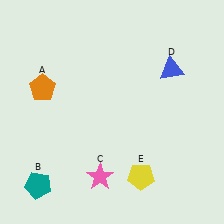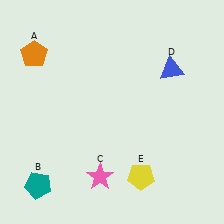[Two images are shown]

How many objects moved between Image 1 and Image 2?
1 object moved between the two images.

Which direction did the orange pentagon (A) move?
The orange pentagon (A) moved up.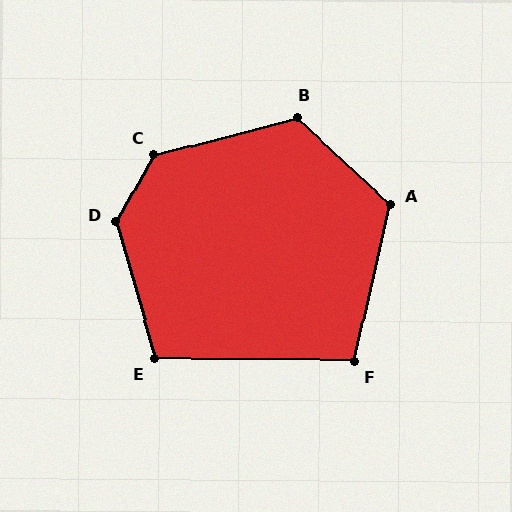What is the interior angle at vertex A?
Approximately 120 degrees (obtuse).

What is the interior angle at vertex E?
Approximately 106 degrees (obtuse).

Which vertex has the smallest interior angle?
F, at approximately 102 degrees.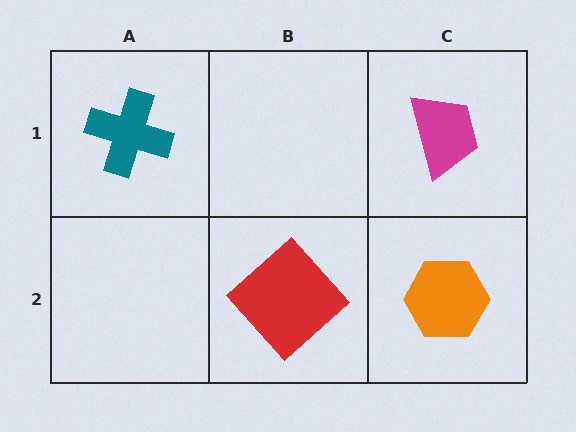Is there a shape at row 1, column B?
No, that cell is empty.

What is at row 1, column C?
A magenta trapezoid.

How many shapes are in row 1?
2 shapes.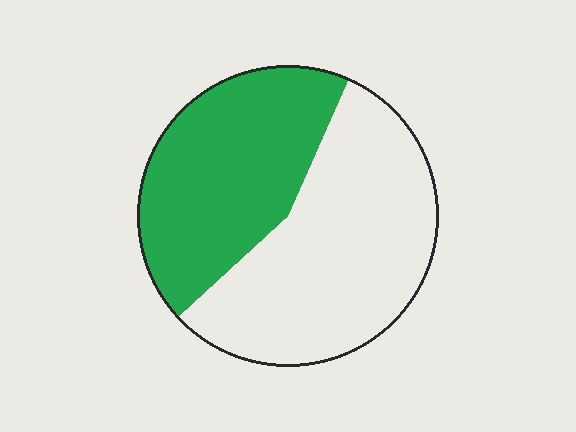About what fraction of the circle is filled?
About two fifths (2/5).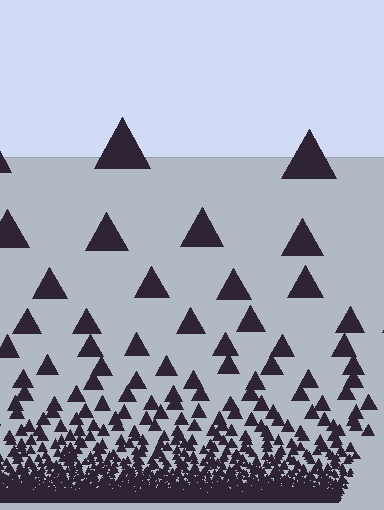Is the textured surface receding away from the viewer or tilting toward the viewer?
The surface appears to tilt toward the viewer. Texture elements get larger and sparser toward the top.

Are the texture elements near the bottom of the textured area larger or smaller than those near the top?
Smaller. The gradient is inverted — elements near the bottom are smaller and denser.